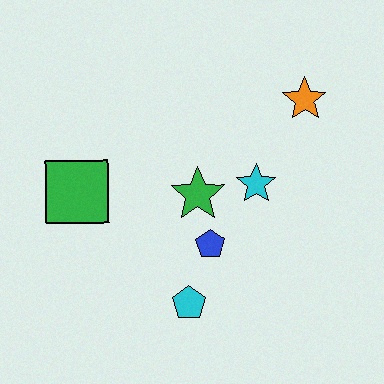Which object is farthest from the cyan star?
The green square is farthest from the cyan star.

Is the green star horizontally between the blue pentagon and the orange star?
No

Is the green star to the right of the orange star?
No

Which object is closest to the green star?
The blue pentagon is closest to the green star.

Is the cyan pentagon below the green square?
Yes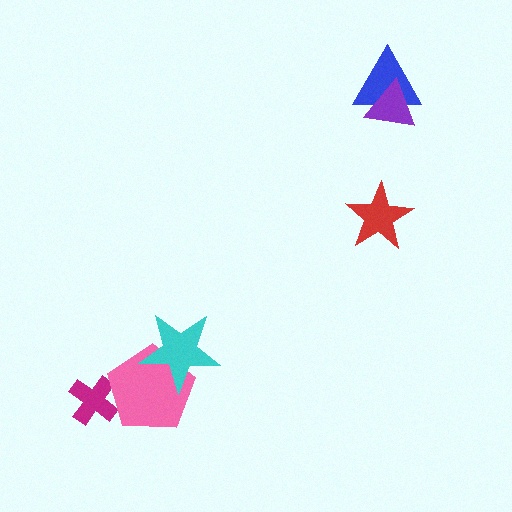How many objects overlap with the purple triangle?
1 object overlaps with the purple triangle.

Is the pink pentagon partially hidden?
Yes, it is partially covered by another shape.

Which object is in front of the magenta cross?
The pink pentagon is in front of the magenta cross.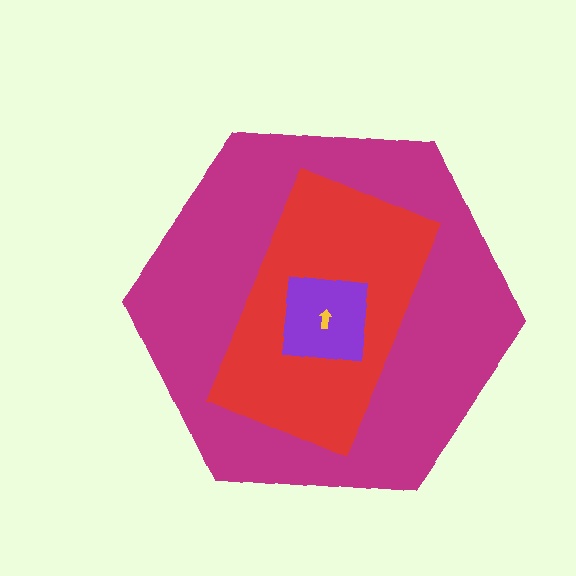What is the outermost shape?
The magenta hexagon.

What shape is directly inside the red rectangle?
The purple square.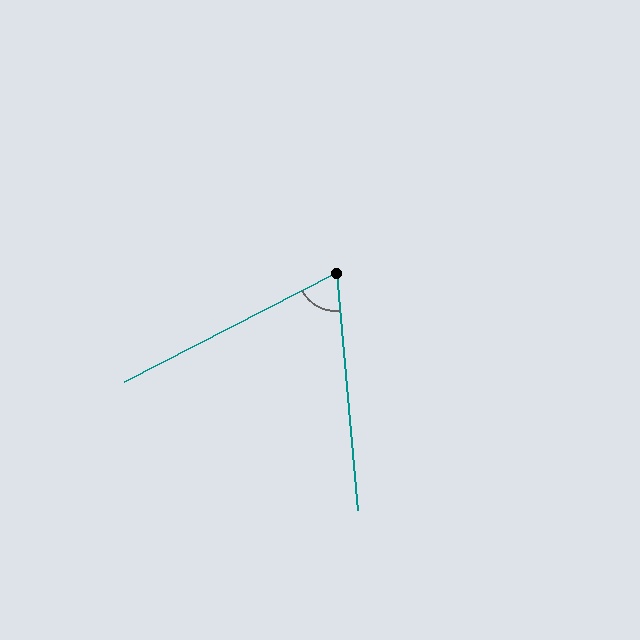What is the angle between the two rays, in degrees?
Approximately 68 degrees.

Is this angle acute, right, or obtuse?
It is acute.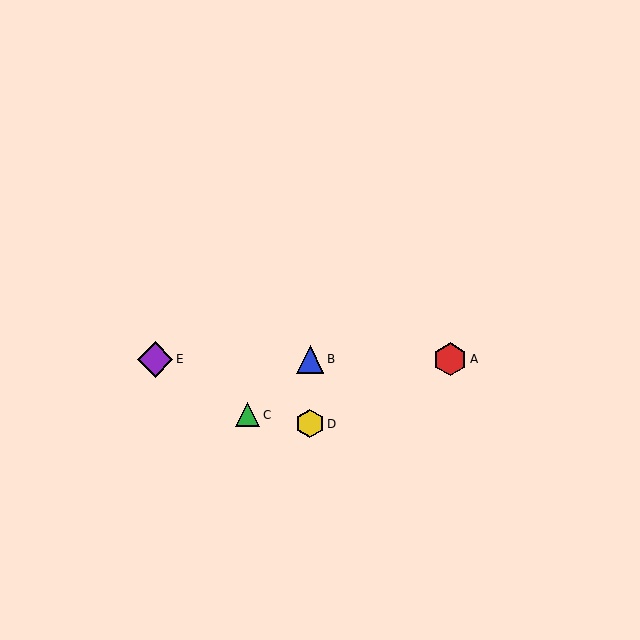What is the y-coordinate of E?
Object E is at y≈359.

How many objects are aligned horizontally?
3 objects (A, B, E) are aligned horizontally.